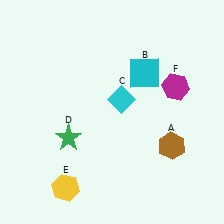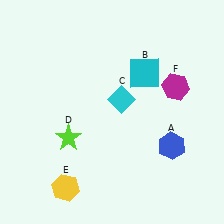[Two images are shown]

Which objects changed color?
A changed from brown to blue. D changed from green to lime.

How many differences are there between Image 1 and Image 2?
There are 2 differences between the two images.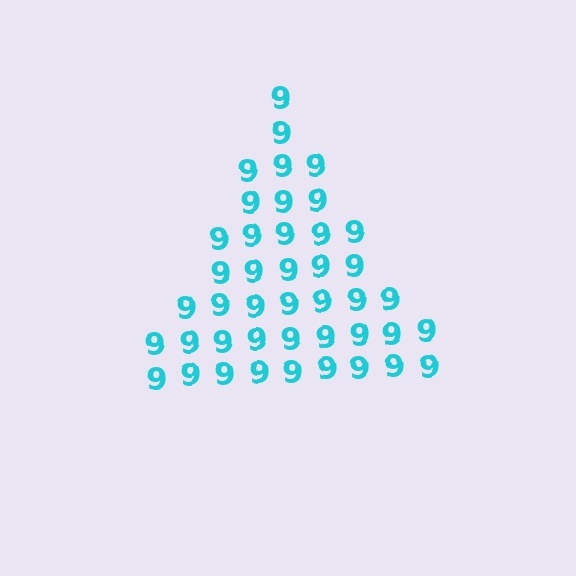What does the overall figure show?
The overall figure shows a triangle.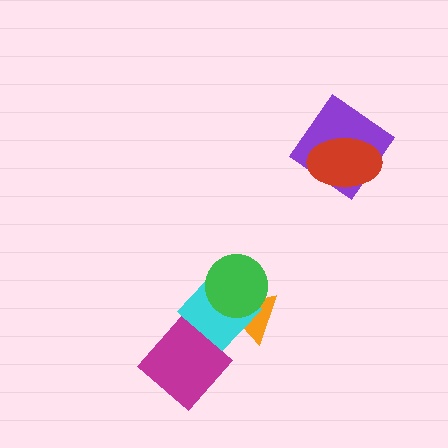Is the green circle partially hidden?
No, no other shape covers it.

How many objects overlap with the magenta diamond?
0 objects overlap with the magenta diamond.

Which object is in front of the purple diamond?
The red ellipse is in front of the purple diamond.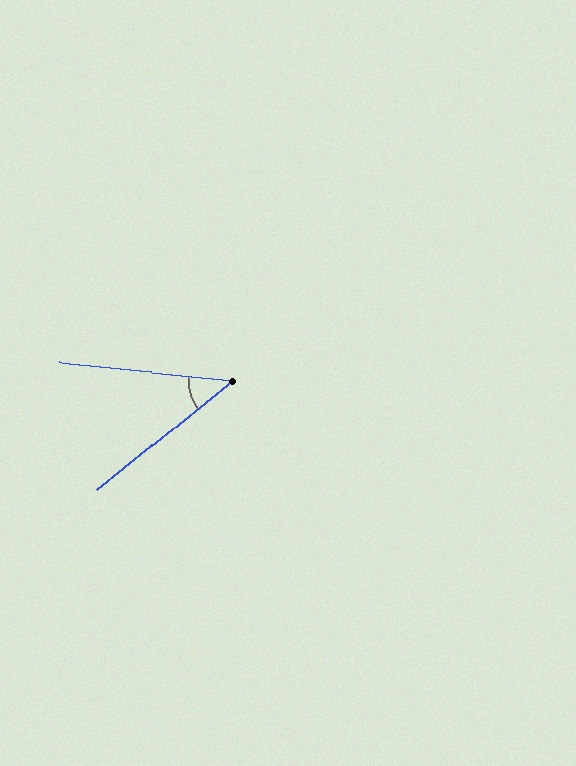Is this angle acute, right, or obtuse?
It is acute.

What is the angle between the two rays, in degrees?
Approximately 45 degrees.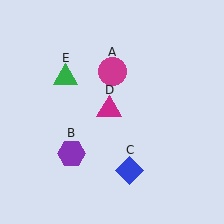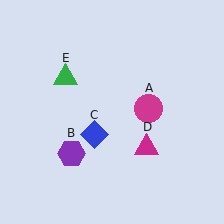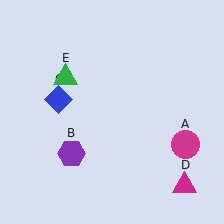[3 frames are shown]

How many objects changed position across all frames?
3 objects changed position: magenta circle (object A), blue diamond (object C), magenta triangle (object D).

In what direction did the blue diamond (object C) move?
The blue diamond (object C) moved up and to the left.